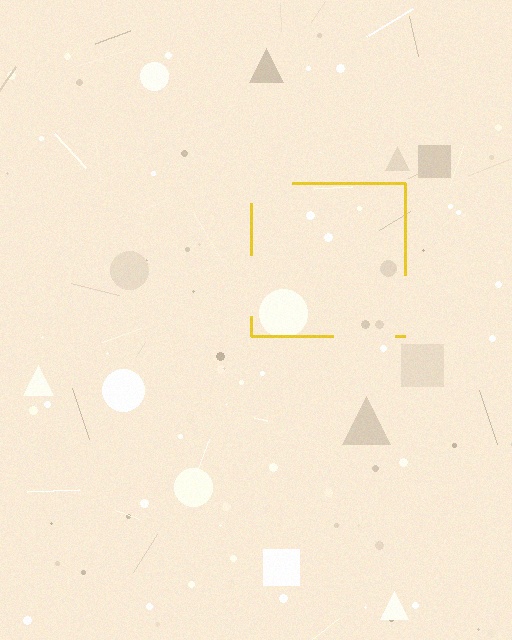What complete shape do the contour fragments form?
The contour fragments form a square.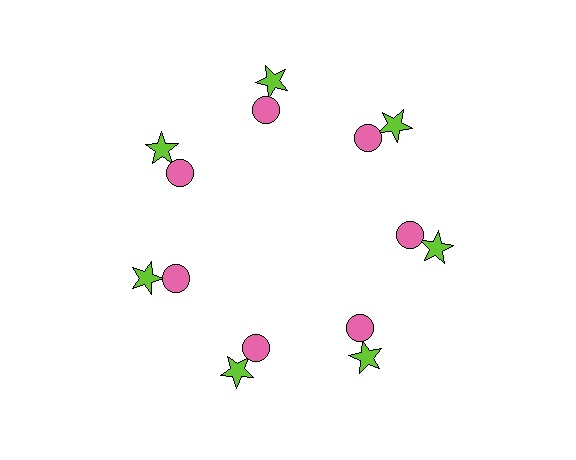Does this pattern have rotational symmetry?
Yes, this pattern has 7-fold rotational symmetry. It looks the same after rotating 51 degrees around the center.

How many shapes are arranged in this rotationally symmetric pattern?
There are 14 shapes, arranged in 7 groups of 2.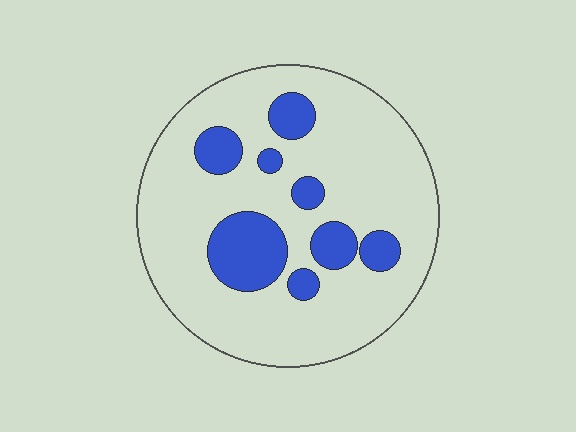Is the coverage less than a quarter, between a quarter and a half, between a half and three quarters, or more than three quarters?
Less than a quarter.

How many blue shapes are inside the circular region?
8.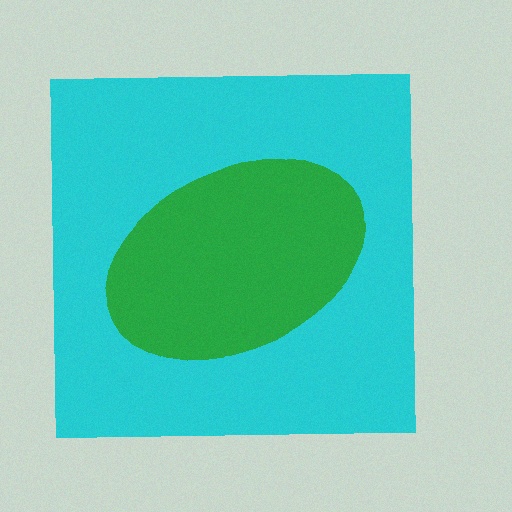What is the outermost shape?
The cyan square.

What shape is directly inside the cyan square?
The green ellipse.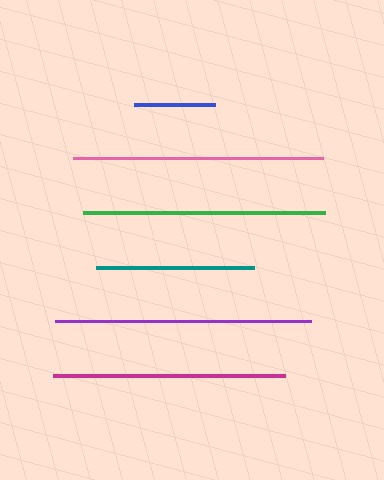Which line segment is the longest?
The purple line is the longest at approximately 257 pixels.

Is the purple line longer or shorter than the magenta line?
The purple line is longer than the magenta line.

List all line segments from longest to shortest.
From longest to shortest: purple, pink, green, magenta, teal, blue.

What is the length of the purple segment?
The purple segment is approximately 257 pixels long.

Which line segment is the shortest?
The blue line is the shortest at approximately 81 pixels.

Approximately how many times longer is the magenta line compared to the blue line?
The magenta line is approximately 2.9 times the length of the blue line.